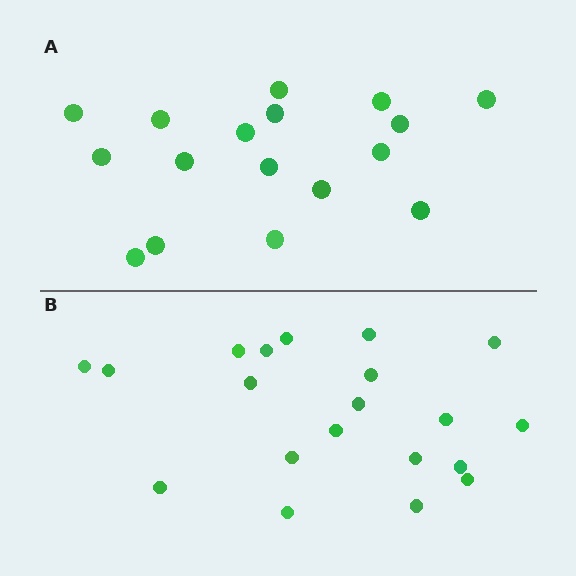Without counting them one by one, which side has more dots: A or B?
Region B (the bottom region) has more dots.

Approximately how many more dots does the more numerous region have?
Region B has just a few more — roughly 2 or 3 more dots than region A.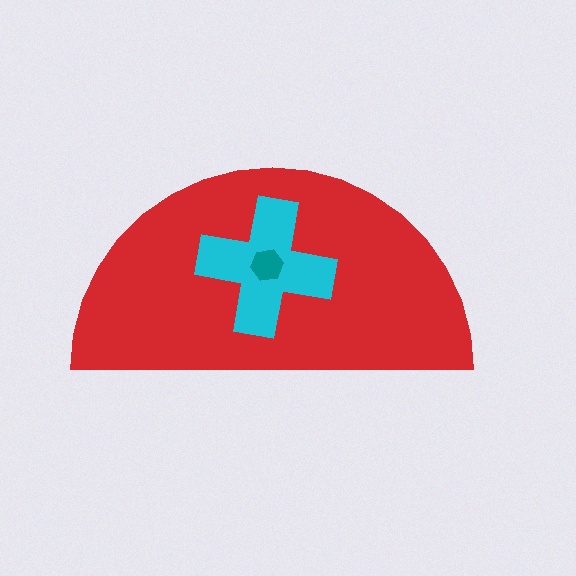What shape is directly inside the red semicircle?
The cyan cross.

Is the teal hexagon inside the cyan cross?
Yes.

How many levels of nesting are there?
3.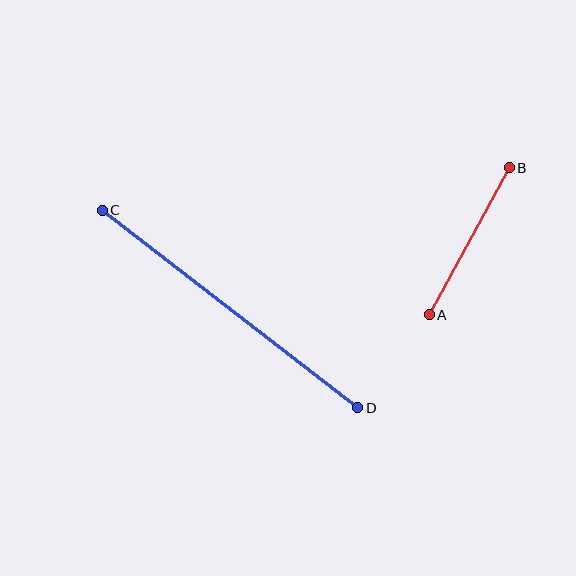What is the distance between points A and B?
The distance is approximately 168 pixels.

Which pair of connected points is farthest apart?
Points C and D are farthest apart.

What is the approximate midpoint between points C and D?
The midpoint is at approximately (230, 309) pixels.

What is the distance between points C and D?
The distance is approximately 323 pixels.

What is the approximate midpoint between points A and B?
The midpoint is at approximately (469, 241) pixels.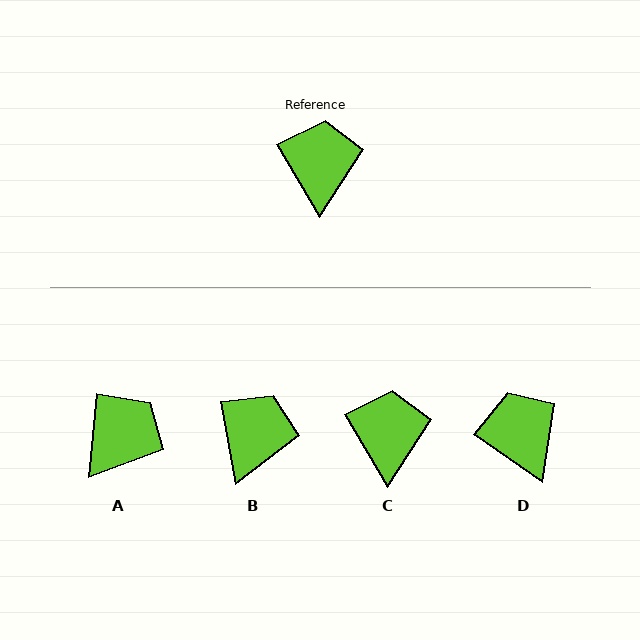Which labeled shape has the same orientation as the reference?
C.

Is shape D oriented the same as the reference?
No, it is off by about 24 degrees.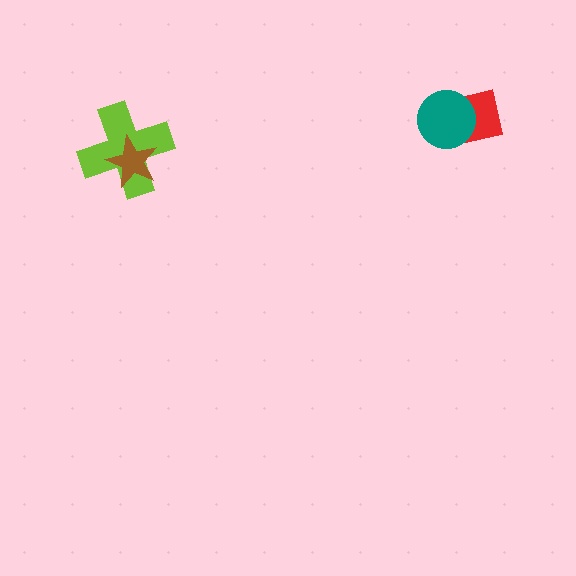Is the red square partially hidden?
Yes, it is partially covered by another shape.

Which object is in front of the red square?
The teal circle is in front of the red square.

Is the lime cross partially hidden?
Yes, it is partially covered by another shape.